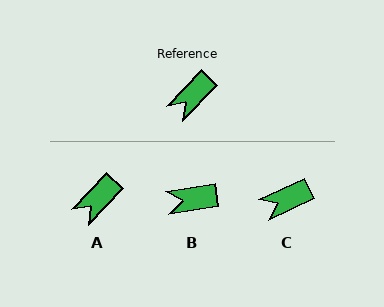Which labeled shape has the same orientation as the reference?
A.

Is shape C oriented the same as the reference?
No, it is off by about 22 degrees.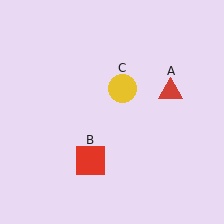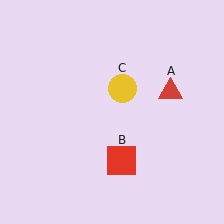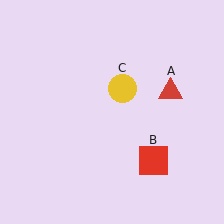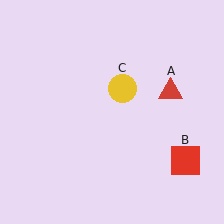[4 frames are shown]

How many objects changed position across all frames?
1 object changed position: red square (object B).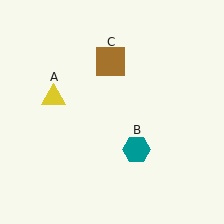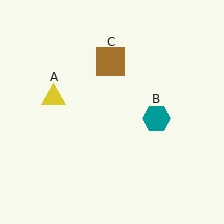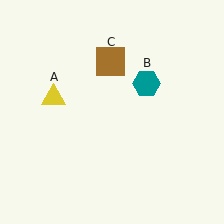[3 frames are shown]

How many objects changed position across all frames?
1 object changed position: teal hexagon (object B).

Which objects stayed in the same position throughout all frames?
Yellow triangle (object A) and brown square (object C) remained stationary.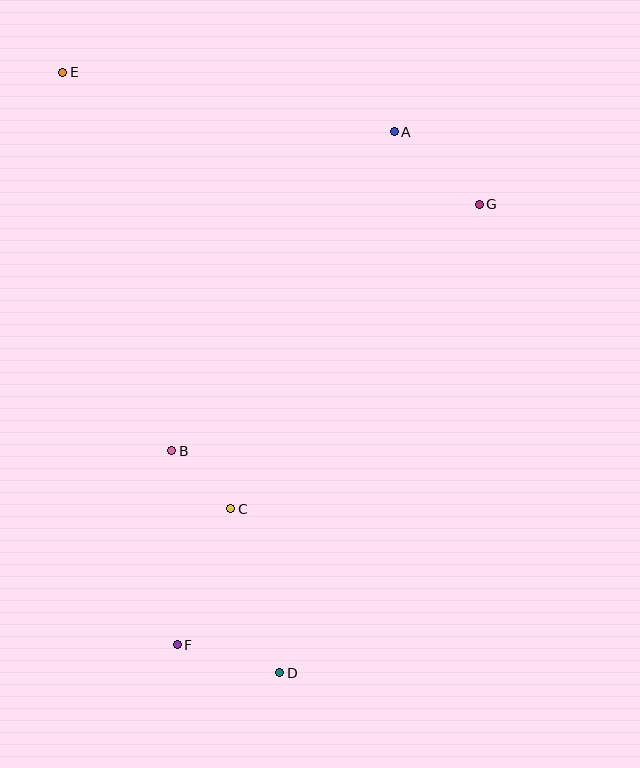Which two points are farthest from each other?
Points D and E are farthest from each other.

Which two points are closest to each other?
Points B and C are closest to each other.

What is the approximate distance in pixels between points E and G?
The distance between E and G is approximately 437 pixels.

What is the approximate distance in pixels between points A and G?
The distance between A and G is approximately 112 pixels.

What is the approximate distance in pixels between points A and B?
The distance between A and B is approximately 389 pixels.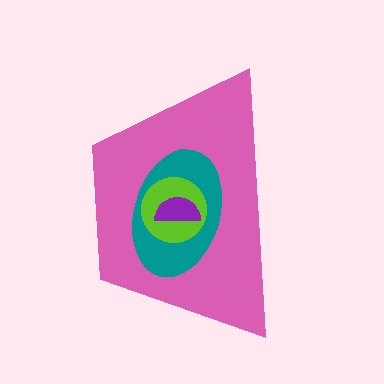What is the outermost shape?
The pink trapezoid.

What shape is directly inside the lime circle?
The purple semicircle.